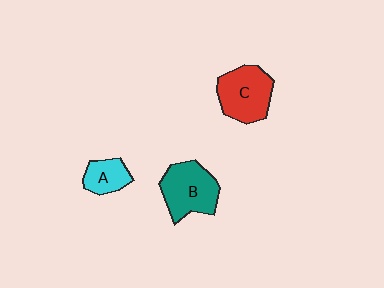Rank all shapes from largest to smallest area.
From largest to smallest: B (teal), C (red), A (cyan).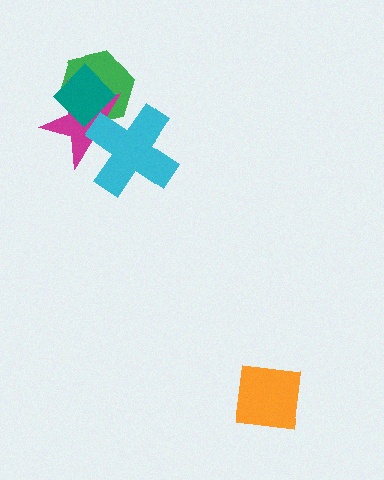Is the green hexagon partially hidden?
Yes, it is partially covered by another shape.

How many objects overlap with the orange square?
0 objects overlap with the orange square.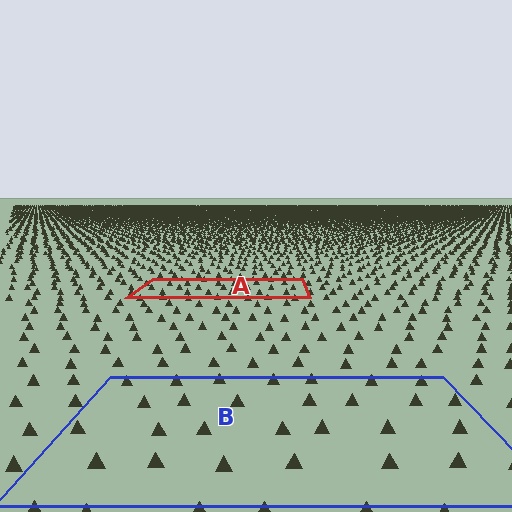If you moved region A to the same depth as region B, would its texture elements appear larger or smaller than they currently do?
They would appear larger. At a closer depth, the same texture elements are projected at a bigger on-screen size.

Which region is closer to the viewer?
Region B is closer. The texture elements there are larger and more spread out.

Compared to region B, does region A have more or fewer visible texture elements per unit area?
Region A has more texture elements per unit area — they are packed more densely because it is farther away.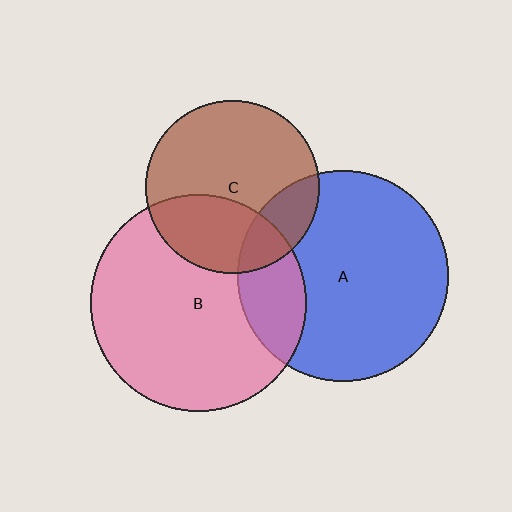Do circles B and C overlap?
Yes.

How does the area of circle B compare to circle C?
Approximately 1.6 times.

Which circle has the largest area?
Circle B (pink).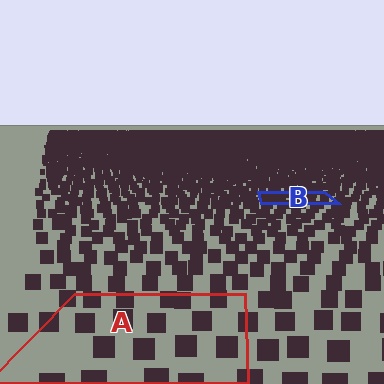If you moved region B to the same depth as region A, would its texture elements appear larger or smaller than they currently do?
They would appear larger. At a closer depth, the same texture elements are projected at a bigger on-screen size.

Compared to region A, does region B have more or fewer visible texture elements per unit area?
Region B has more texture elements per unit area — they are packed more densely because it is farther away.